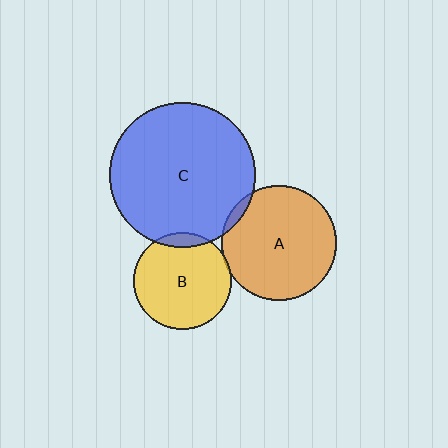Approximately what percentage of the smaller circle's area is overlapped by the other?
Approximately 5%.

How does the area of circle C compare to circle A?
Approximately 1.6 times.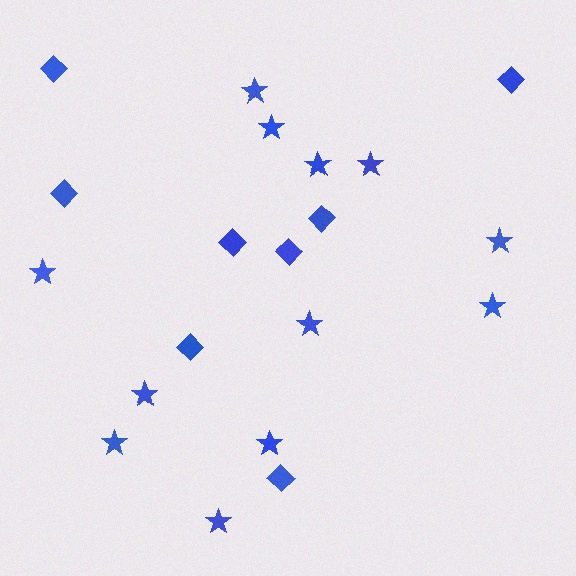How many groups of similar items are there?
There are 2 groups: one group of stars (12) and one group of diamonds (8).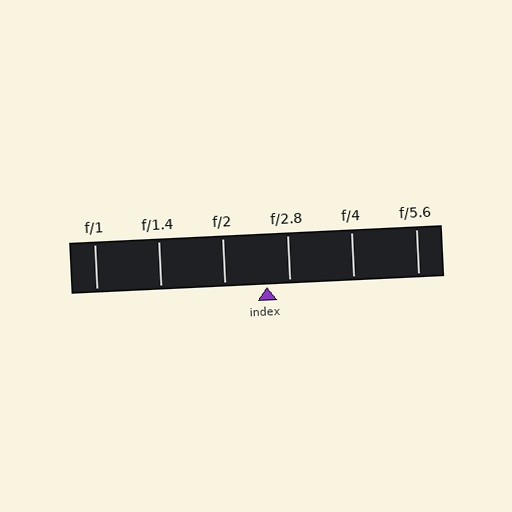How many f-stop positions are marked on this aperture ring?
There are 6 f-stop positions marked.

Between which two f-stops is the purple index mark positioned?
The index mark is between f/2 and f/2.8.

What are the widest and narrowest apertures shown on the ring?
The widest aperture shown is f/1 and the narrowest is f/5.6.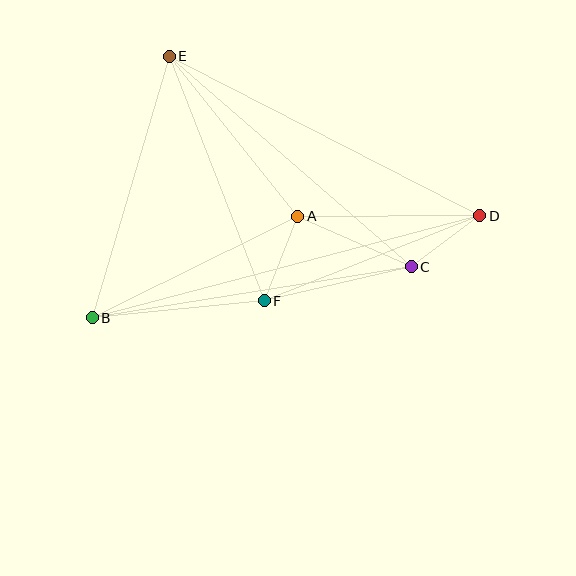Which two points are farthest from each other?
Points B and D are farthest from each other.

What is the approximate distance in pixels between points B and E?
The distance between B and E is approximately 273 pixels.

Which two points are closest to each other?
Points C and D are closest to each other.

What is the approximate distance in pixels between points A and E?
The distance between A and E is approximately 205 pixels.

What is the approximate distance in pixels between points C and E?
The distance between C and E is approximately 321 pixels.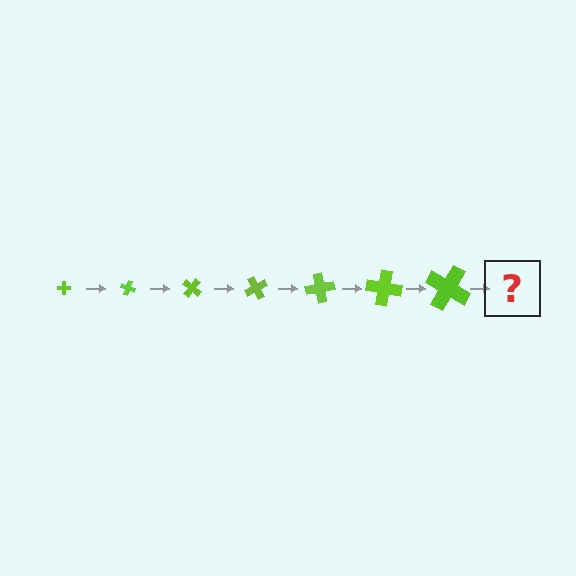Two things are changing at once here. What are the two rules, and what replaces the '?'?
The two rules are that the cross grows larger each step and it rotates 20 degrees each step. The '?' should be a cross, larger than the previous one and rotated 140 degrees from the start.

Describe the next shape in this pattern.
It should be a cross, larger than the previous one and rotated 140 degrees from the start.